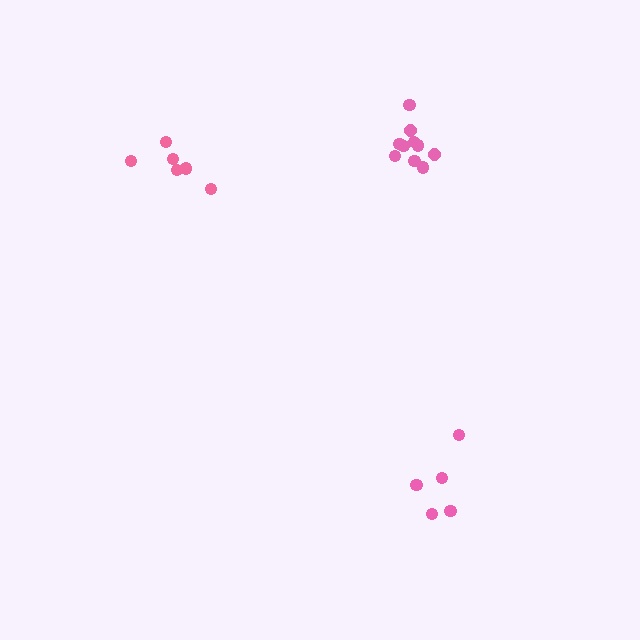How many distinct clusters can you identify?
There are 3 distinct clusters.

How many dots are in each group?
Group 1: 10 dots, Group 2: 5 dots, Group 3: 6 dots (21 total).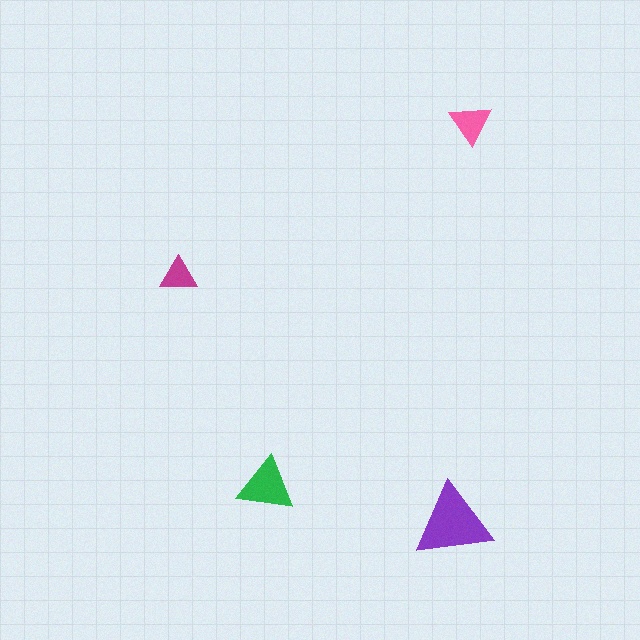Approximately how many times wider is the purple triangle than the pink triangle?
About 2 times wider.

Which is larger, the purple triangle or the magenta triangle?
The purple one.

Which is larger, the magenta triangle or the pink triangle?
The pink one.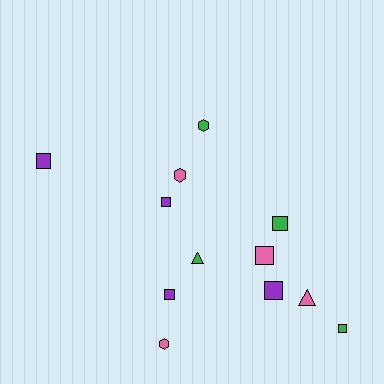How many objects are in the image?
There are 12 objects.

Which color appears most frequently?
Green, with 4 objects.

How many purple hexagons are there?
There are no purple hexagons.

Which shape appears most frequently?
Square, with 7 objects.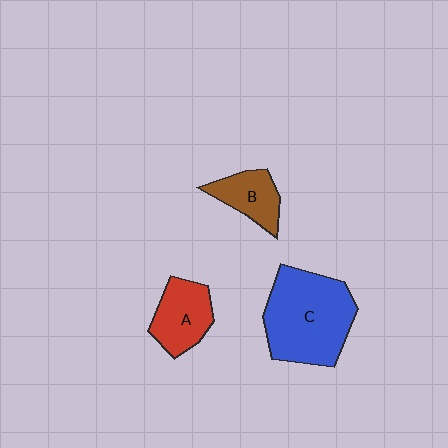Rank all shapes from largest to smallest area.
From largest to smallest: C (blue), A (red), B (brown).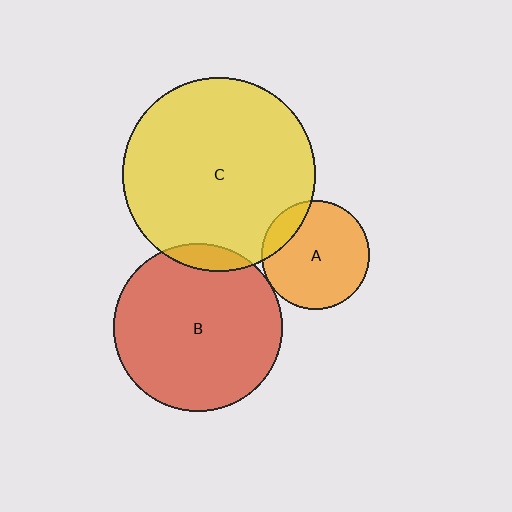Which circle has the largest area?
Circle C (yellow).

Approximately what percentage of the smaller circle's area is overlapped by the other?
Approximately 15%.